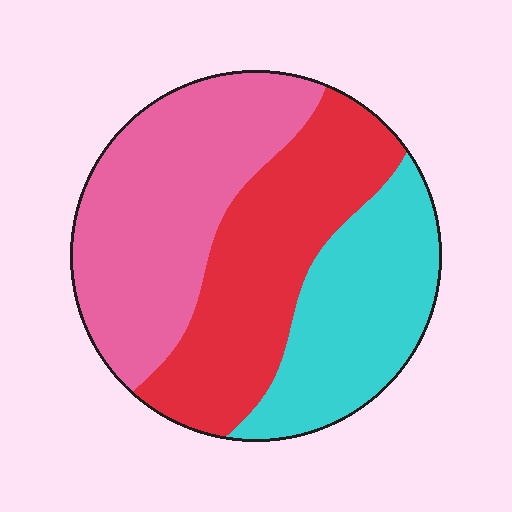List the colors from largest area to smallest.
From largest to smallest: pink, red, cyan.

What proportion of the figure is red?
Red covers roughly 35% of the figure.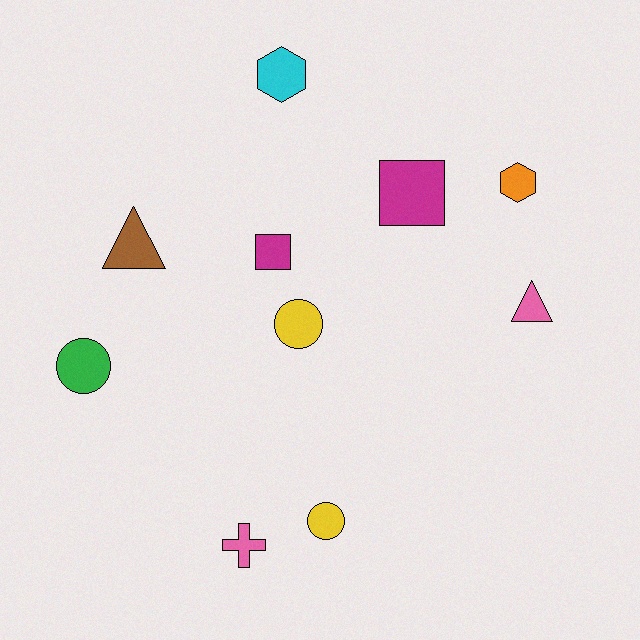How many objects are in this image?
There are 10 objects.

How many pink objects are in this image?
There are 2 pink objects.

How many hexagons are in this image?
There are 2 hexagons.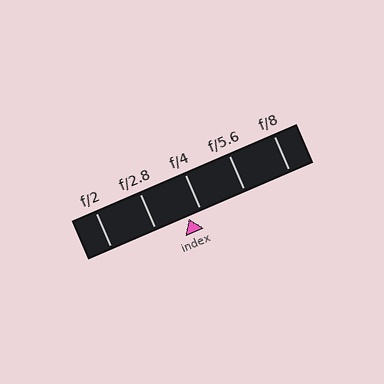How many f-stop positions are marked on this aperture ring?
There are 5 f-stop positions marked.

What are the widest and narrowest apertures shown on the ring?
The widest aperture shown is f/2 and the narrowest is f/8.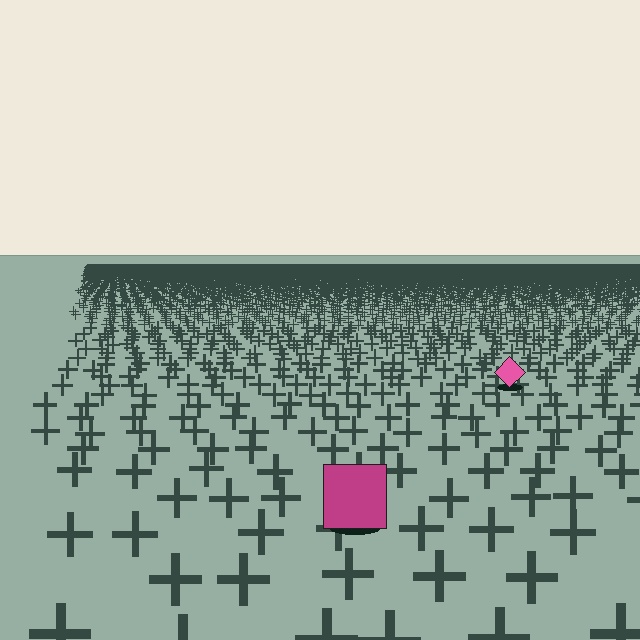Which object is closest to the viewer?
The magenta square is closest. The texture marks near it are larger and more spread out.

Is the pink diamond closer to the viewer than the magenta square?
No. The magenta square is closer — you can tell from the texture gradient: the ground texture is coarser near it.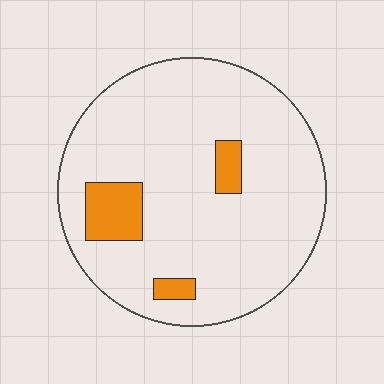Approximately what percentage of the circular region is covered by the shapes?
Approximately 10%.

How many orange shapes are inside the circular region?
3.